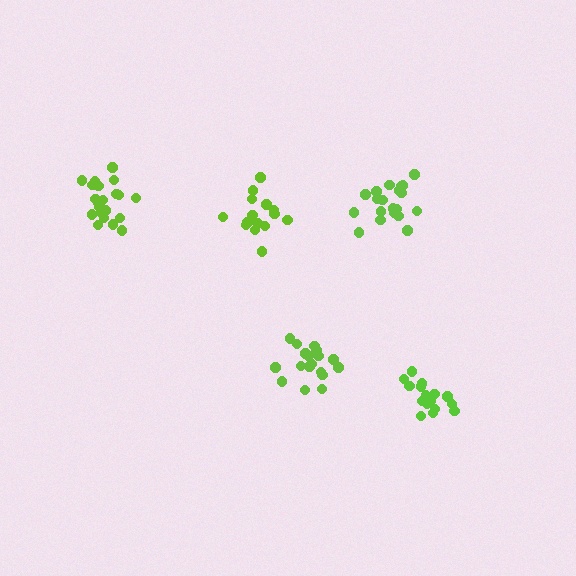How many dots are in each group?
Group 1: 18 dots, Group 2: 21 dots, Group 3: 15 dots, Group 4: 21 dots, Group 5: 16 dots (91 total).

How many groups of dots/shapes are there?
There are 5 groups.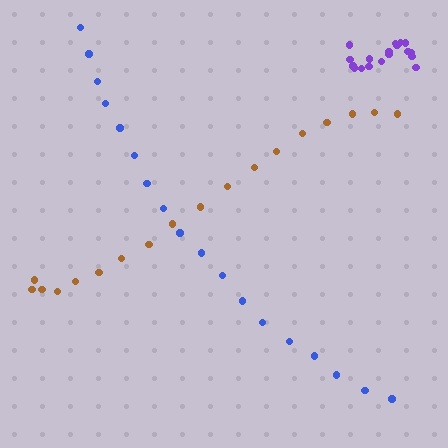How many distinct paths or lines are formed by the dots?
There are 3 distinct paths.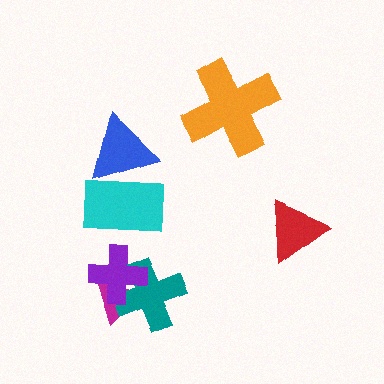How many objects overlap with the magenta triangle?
2 objects overlap with the magenta triangle.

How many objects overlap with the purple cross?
2 objects overlap with the purple cross.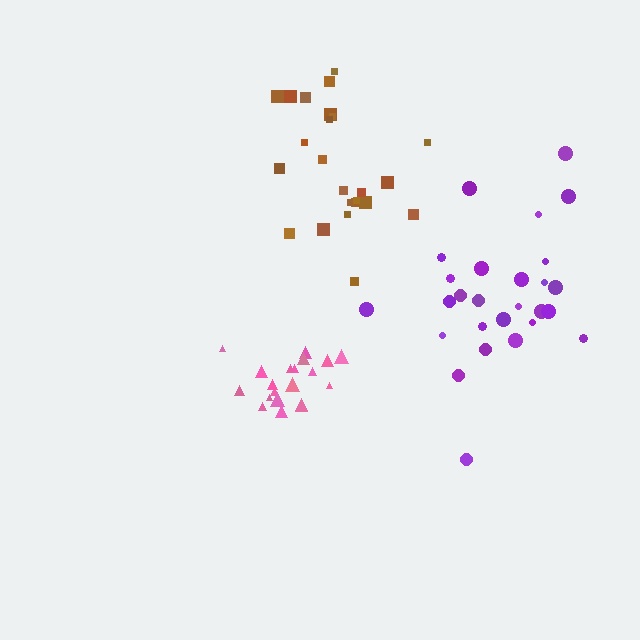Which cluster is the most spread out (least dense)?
Purple.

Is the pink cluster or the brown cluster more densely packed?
Pink.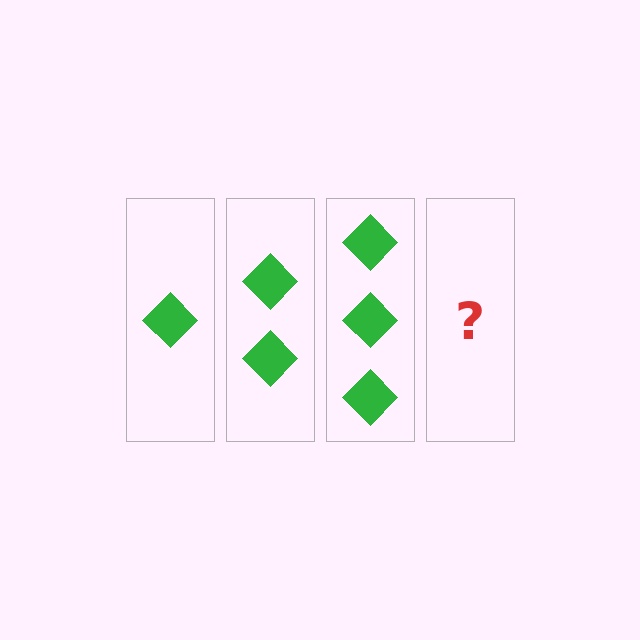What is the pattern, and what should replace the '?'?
The pattern is that each step adds one more diamond. The '?' should be 4 diamonds.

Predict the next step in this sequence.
The next step is 4 diamonds.